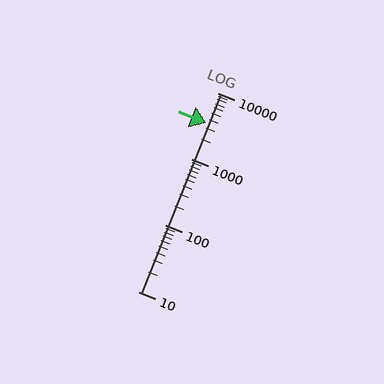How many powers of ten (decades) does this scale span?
The scale spans 3 decades, from 10 to 10000.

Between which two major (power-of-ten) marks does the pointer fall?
The pointer is between 1000 and 10000.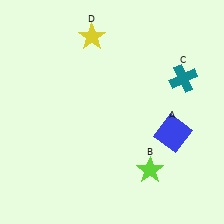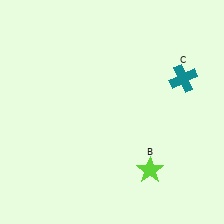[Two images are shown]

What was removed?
The blue square (A), the yellow star (D) were removed in Image 2.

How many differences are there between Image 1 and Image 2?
There are 2 differences between the two images.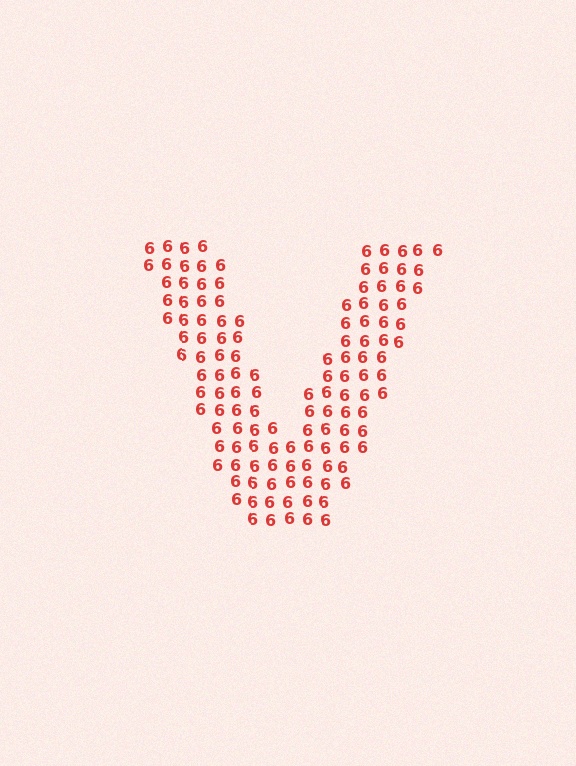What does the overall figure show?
The overall figure shows the letter V.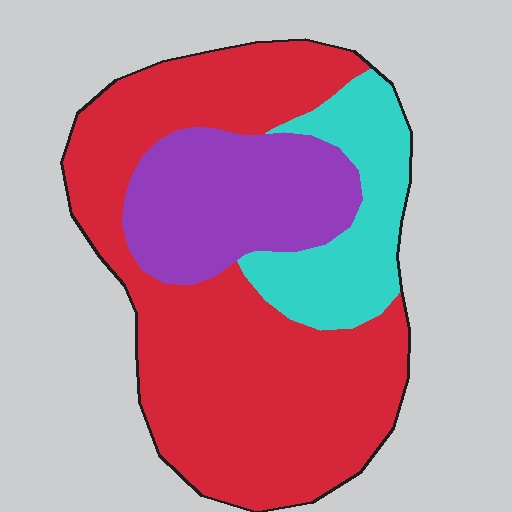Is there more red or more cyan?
Red.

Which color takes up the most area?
Red, at roughly 60%.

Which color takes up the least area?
Cyan, at roughly 15%.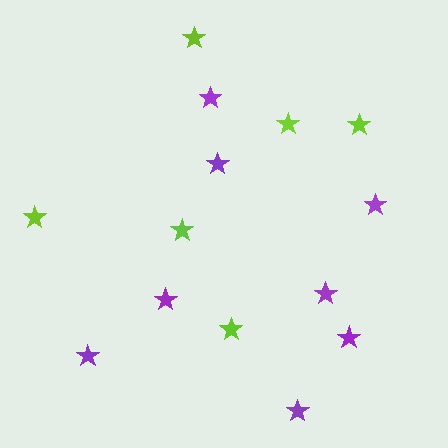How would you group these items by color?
There are 2 groups: one group of lime stars (6) and one group of purple stars (8).